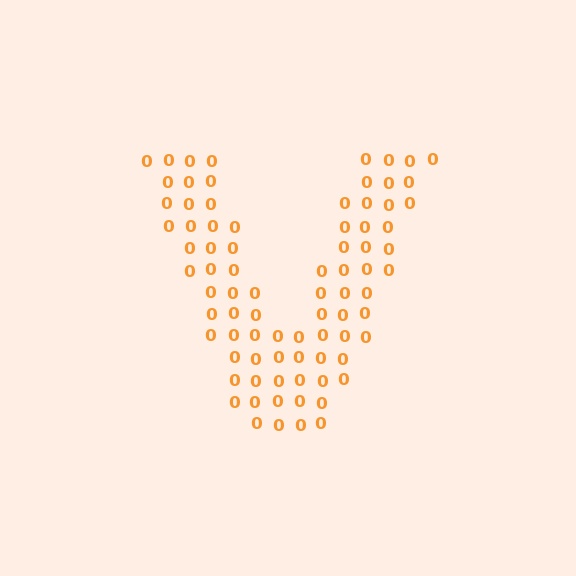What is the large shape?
The large shape is the letter V.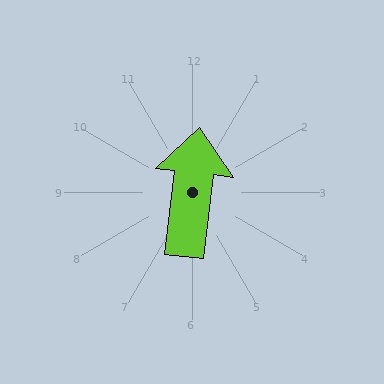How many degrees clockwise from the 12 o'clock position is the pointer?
Approximately 7 degrees.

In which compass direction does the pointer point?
North.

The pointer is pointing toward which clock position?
Roughly 12 o'clock.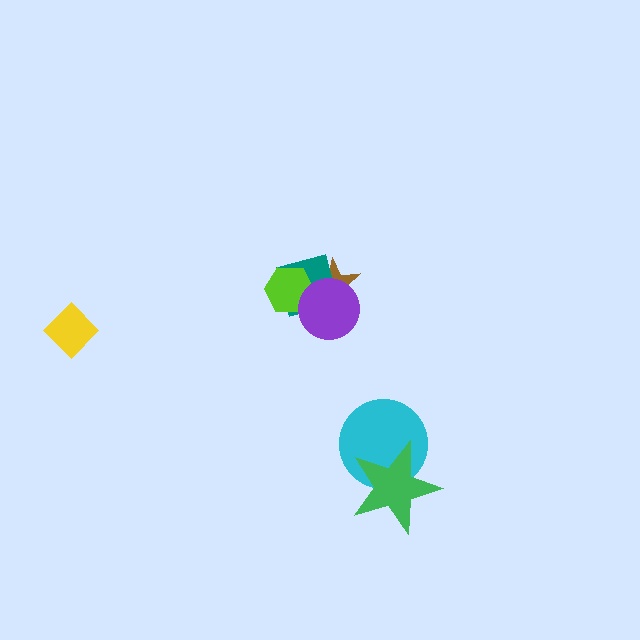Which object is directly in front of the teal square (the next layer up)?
The lime hexagon is directly in front of the teal square.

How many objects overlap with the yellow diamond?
0 objects overlap with the yellow diamond.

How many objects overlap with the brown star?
3 objects overlap with the brown star.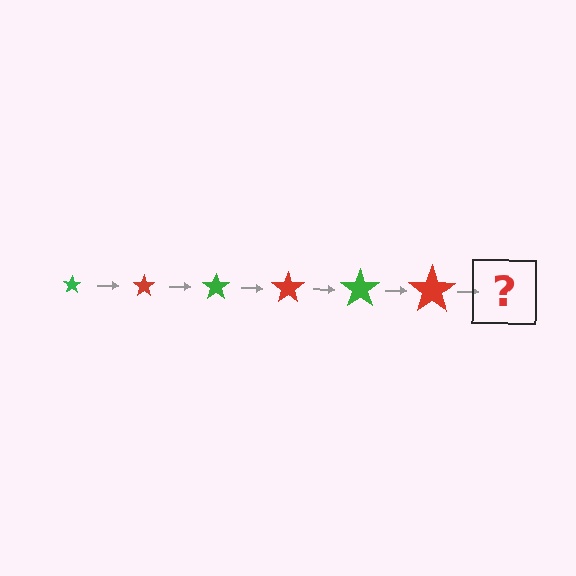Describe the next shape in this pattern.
It should be a green star, larger than the previous one.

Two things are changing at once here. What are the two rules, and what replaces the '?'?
The two rules are that the star grows larger each step and the color cycles through green and red. The '?' should be a green star, larger than the previous one.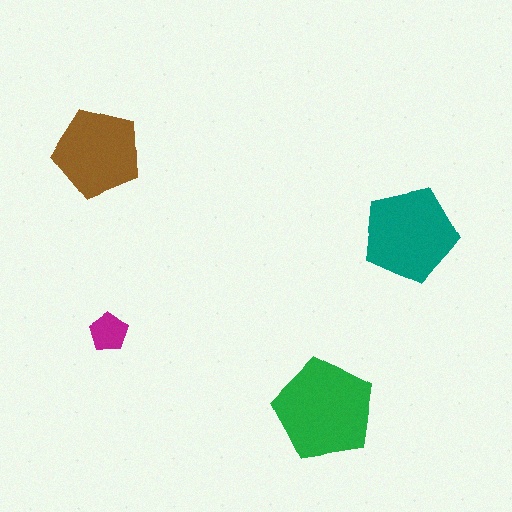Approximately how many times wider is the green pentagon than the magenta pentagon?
About 2.5 times wider.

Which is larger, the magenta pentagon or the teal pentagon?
The teal one.